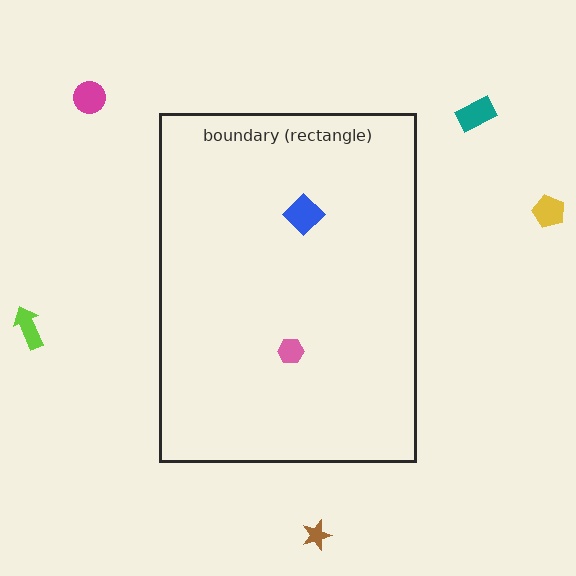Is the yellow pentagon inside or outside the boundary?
Outside.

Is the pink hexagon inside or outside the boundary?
Inside.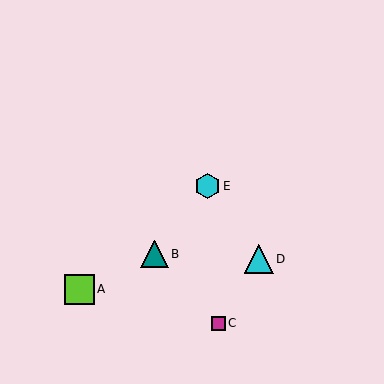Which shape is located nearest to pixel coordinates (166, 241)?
The teal triangle (labeled B) at (154, 254) is nearest to that location.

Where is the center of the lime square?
The center of the lime square is at (80, 289).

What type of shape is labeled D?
Shape D is a cyan triangle.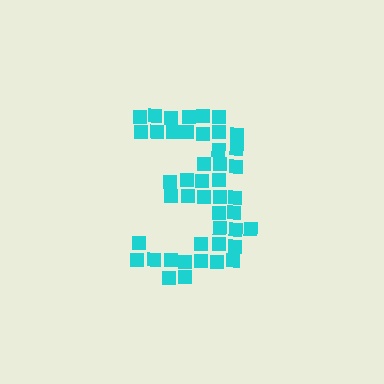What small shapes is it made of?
It is made of small squares.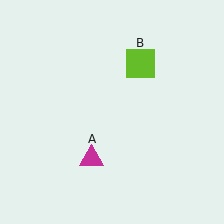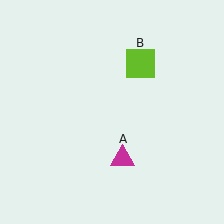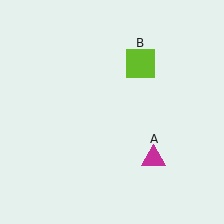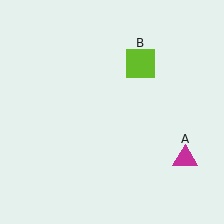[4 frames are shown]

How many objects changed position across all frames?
1 object changed position: magenta triangle (object A).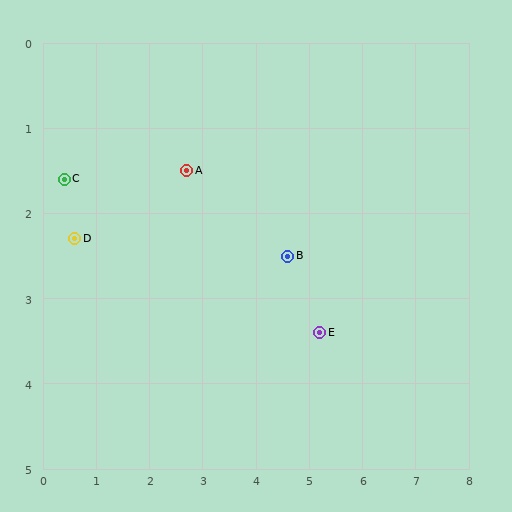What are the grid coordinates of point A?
Point A is at approximately (2.7, 1.5).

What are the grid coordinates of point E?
Point E is at approximately (5.2, 3.4).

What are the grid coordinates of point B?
Point B is at approximately (4.6, 2.5).